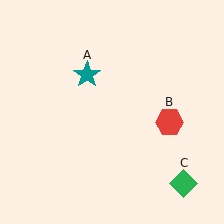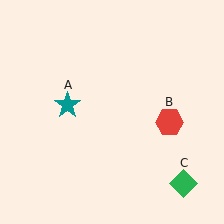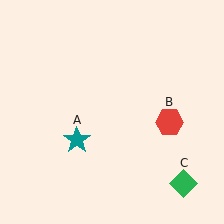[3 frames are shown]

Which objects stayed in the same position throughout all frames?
Red hexagon (object B) and green diamond (object C) remained stationary.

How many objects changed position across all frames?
1 object changed position: teal star (object A).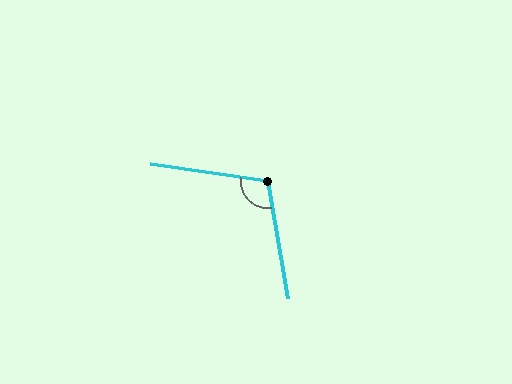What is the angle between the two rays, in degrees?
Approximately 108 degrees.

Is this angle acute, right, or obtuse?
It is obtuse.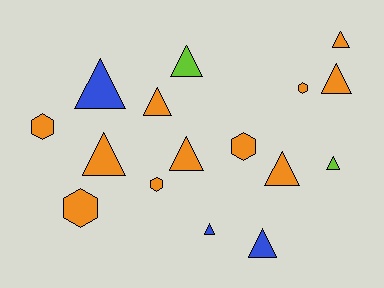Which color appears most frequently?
Orange, with 11 objects.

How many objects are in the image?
There are 16 objects.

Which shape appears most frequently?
Triangle, with 11 objects.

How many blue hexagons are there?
There are no blue hexagons.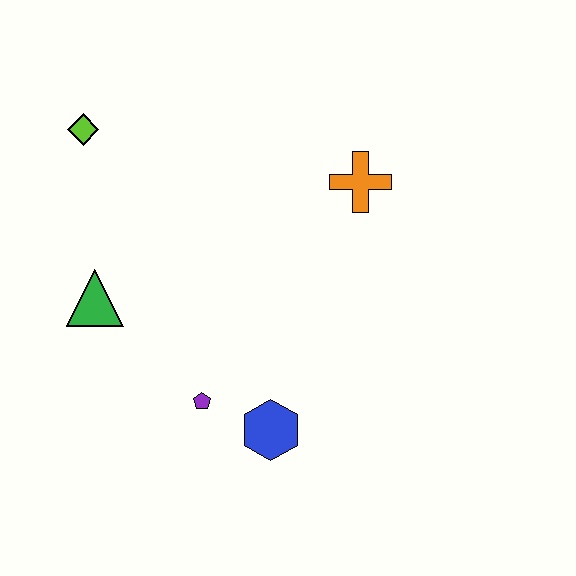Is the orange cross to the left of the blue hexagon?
No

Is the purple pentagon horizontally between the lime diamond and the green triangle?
No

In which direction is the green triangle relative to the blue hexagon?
The green triangle is to the left of the blue hexagon.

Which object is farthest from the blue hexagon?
The lime diamond is farthest from the blue hexagon.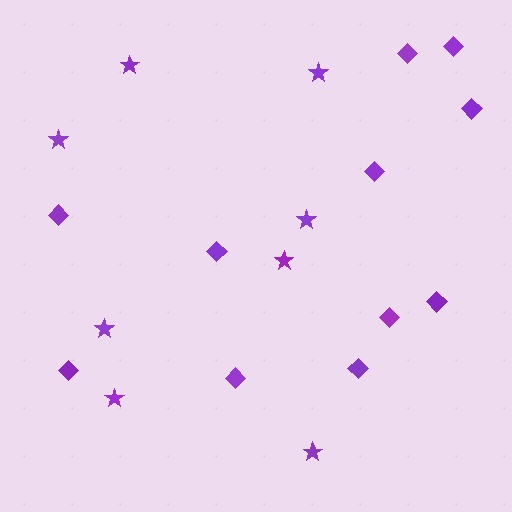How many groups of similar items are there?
There are 2 groups: one group of diamonds (11) and one group of stars (8).